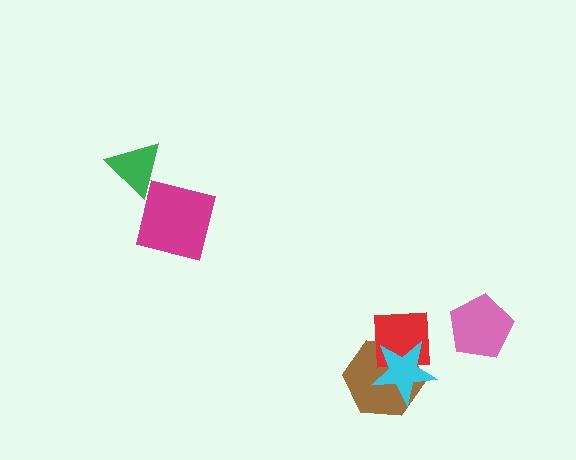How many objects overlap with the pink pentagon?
0 objects overlap with the pink pentagon.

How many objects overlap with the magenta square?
1 object overlaps with the magenta square.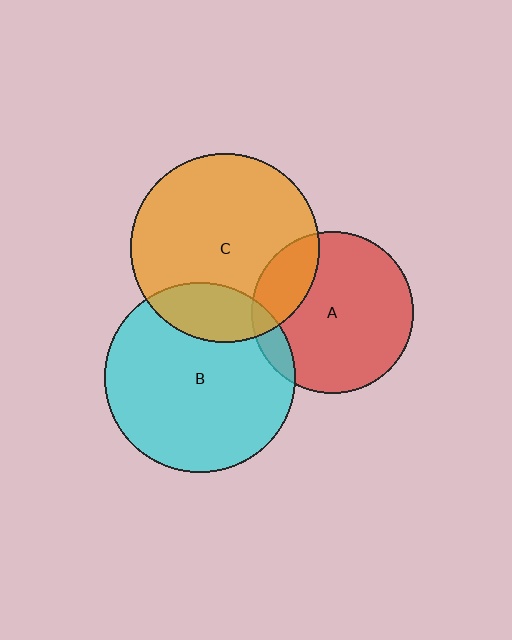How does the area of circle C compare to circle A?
Approximately 1.4 times.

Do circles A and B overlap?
Yes.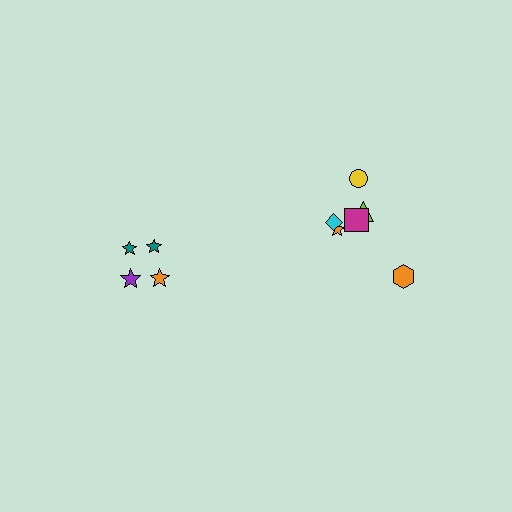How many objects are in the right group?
There are 6 objects.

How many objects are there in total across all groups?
There are 10 objects.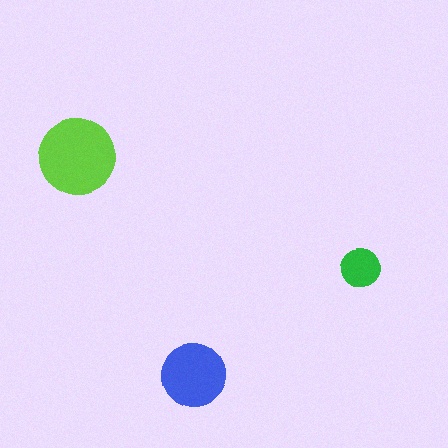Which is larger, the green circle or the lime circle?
The lime one.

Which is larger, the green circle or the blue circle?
The blue one.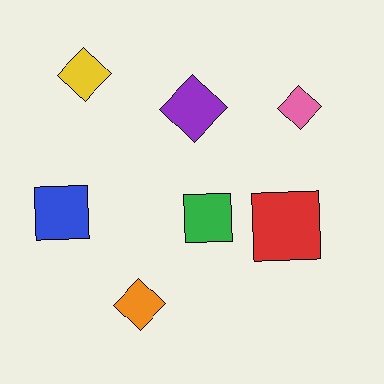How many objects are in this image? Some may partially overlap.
There are 7 objects.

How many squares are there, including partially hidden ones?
There are 3 squares.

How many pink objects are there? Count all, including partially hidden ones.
There is 1 pink object.